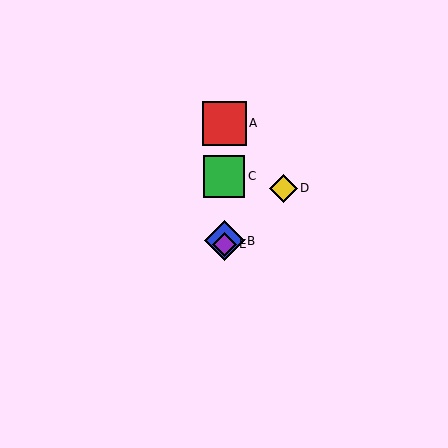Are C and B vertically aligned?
Yes, both are at x≈224.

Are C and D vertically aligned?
No, C is at x≈224 and D is at x≈283.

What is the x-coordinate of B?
Object B is at x≈224.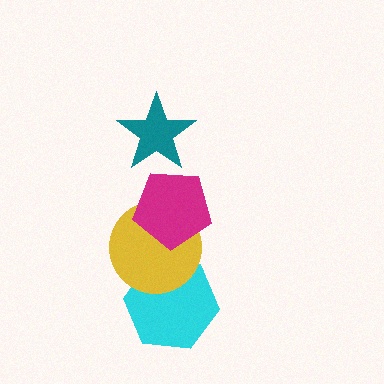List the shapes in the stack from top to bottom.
From top to bottom: the teal star, the magenta pentagon, the yellow circle, the cyan hexagon.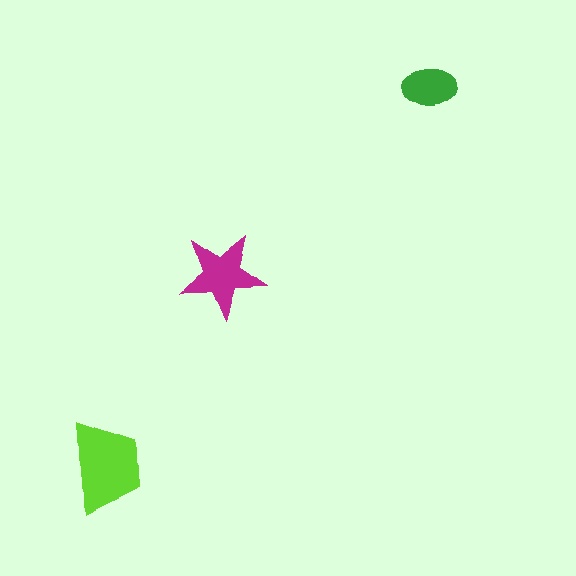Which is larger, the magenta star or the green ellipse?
The magenta star.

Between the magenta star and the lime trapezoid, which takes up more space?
The lime trapezoid.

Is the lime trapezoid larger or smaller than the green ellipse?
Larger.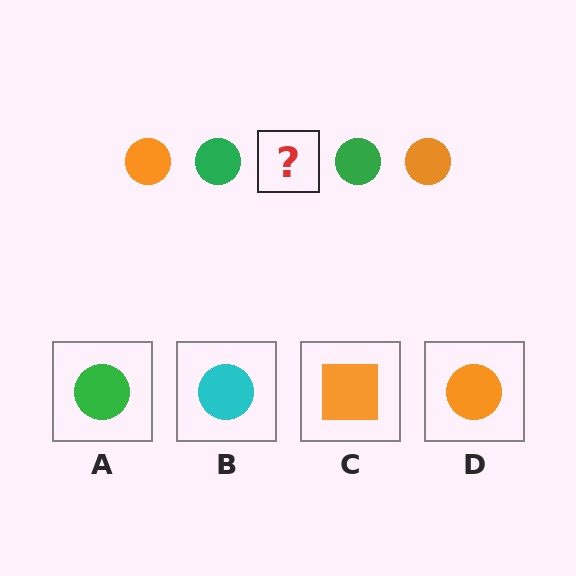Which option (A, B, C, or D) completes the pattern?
D.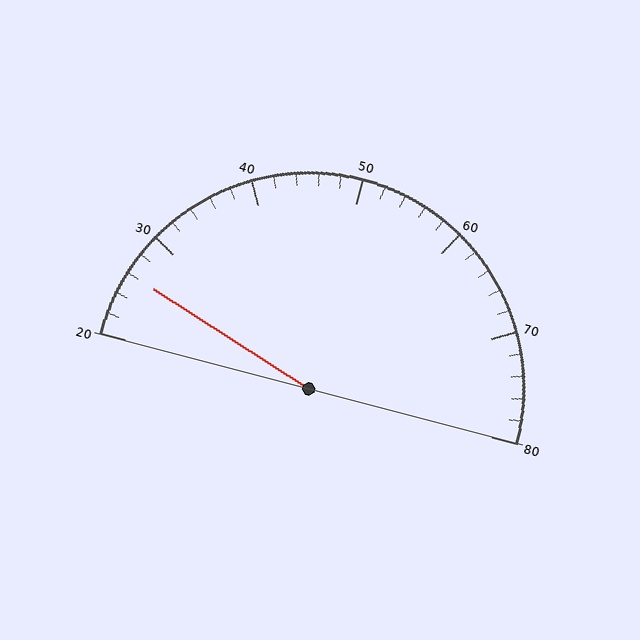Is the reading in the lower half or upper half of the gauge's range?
The reading is in the lower half of the range (20 to 80).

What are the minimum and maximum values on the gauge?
The gauge ranges from 20 to 80.